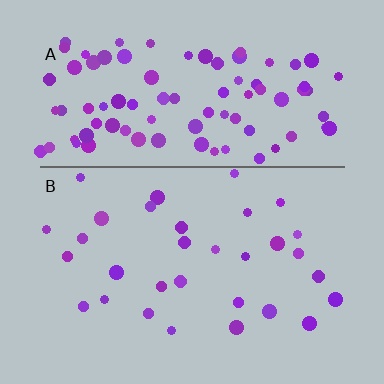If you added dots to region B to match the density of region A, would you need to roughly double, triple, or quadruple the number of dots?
Approximately triple.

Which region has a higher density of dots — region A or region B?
A (the top).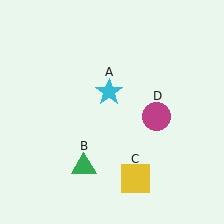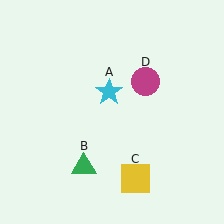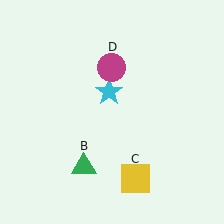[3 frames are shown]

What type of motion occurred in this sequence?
The magenta circle (object D) rotated counterclockwise around the center of the scene.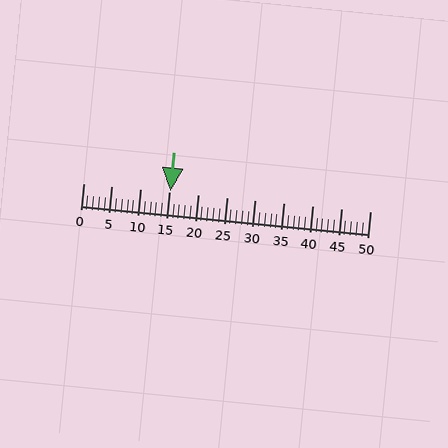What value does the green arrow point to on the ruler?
The green arrow points to approximately 15.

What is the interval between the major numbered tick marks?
The major tick marks are spaced 5 units apart.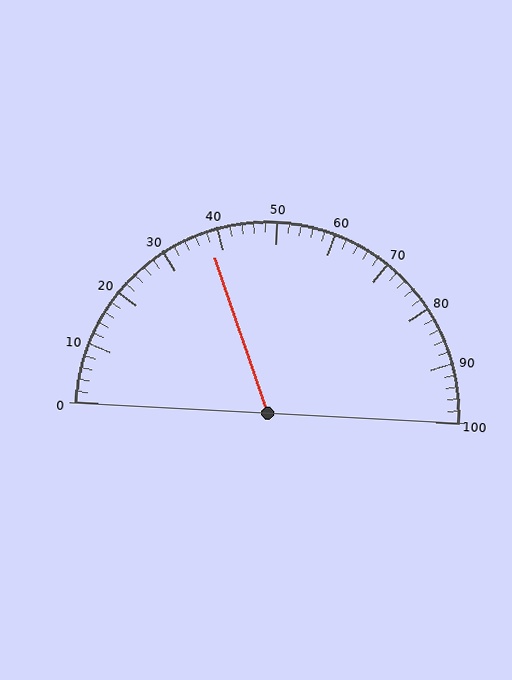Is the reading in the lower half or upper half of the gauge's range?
The reading is in the lower half of the range (0 to 100).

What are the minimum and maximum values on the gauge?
The gauge ranges from 0 to 100.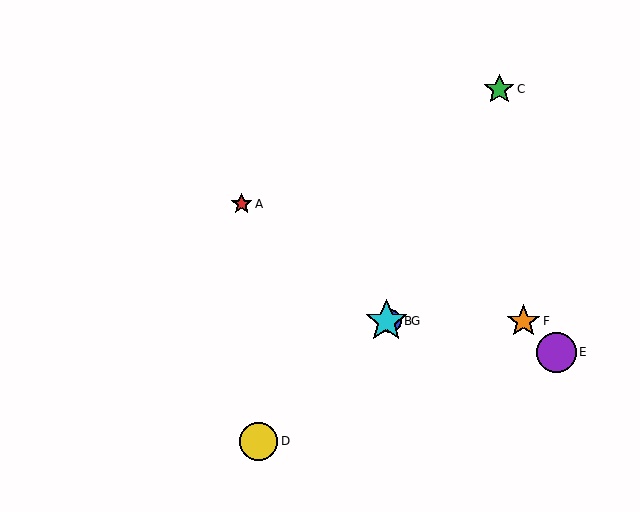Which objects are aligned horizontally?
Objects B, F, G are aligned horizontally.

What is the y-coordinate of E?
Object E is at y≈352.